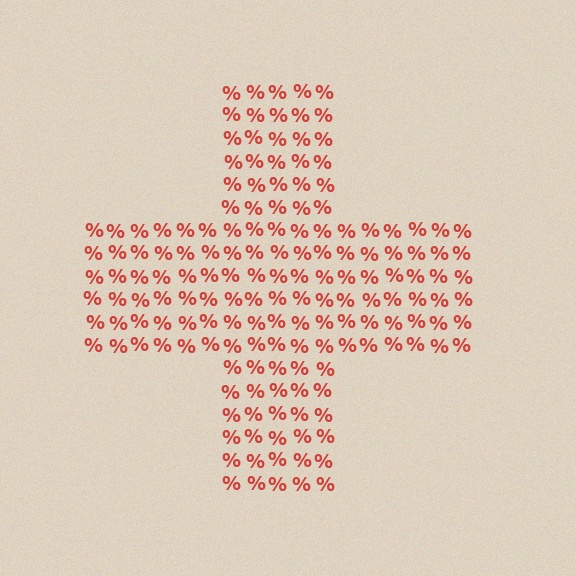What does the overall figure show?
The overall figure shows a cross.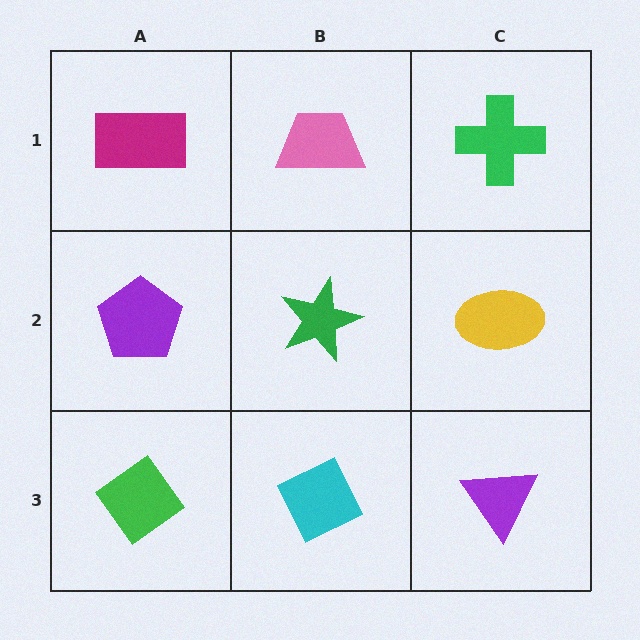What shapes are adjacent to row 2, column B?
A pink trapezoid (row 1, column B), a cyan diamond (row 3, column B), a purple pentagon (row 2, column A), a yellow ellipse (row 2, column C).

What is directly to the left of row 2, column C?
A green star.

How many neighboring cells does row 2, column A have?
3.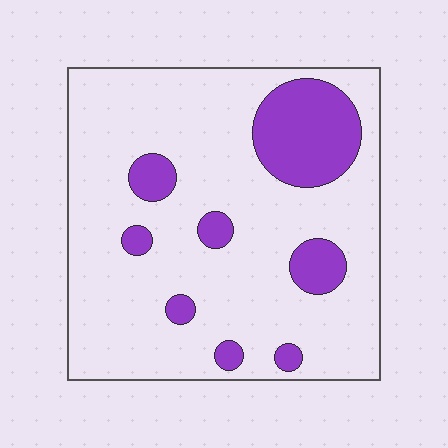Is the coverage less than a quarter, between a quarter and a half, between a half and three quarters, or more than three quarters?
Less than a quarter.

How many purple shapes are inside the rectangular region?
8.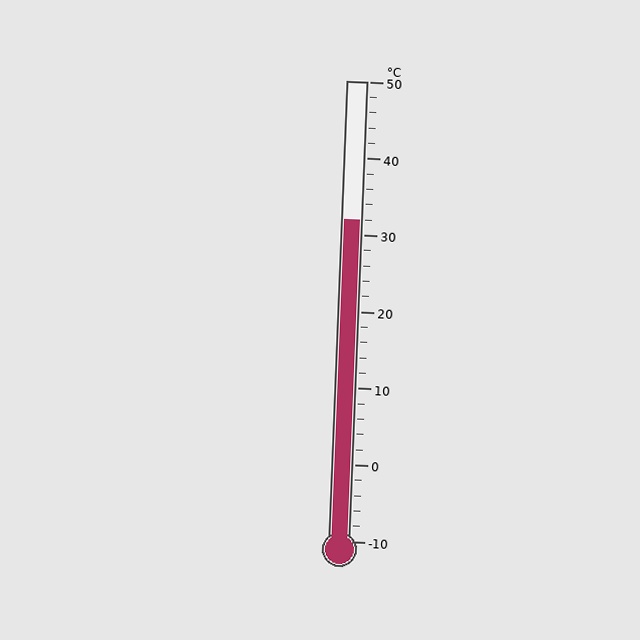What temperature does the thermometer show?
The thermometer shows approximately 32°C.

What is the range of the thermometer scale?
The thermometer scale ranges from -10°C to 50°C.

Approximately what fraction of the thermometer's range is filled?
The thermometer is filled to approximately 70% of its range.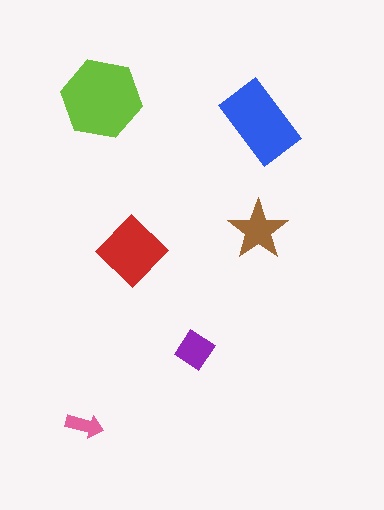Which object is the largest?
The lime hexagon.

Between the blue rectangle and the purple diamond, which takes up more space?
The blue rectangle.